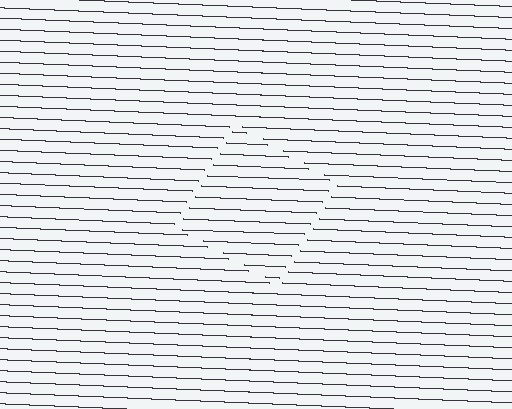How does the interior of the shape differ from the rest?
The interior of the shape contains the same grating, shifted by half a period — the contour is defined by the phase discontinuity where line-ends from the inner and outer gratings abut.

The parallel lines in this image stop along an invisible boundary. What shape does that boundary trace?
An illusory square. The interior of the shape contains the same grating, shifted by half a period — the contour is defined by the phase discontinuity where line-ends from the inner and outer gratings abut.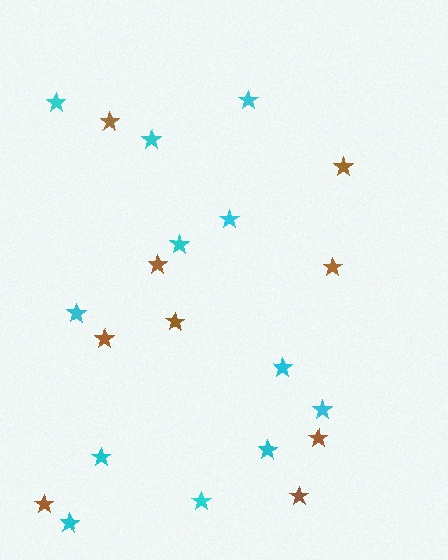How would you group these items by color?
There are 2 groups: one group of brown stars (9) and one group of cyan stars (12).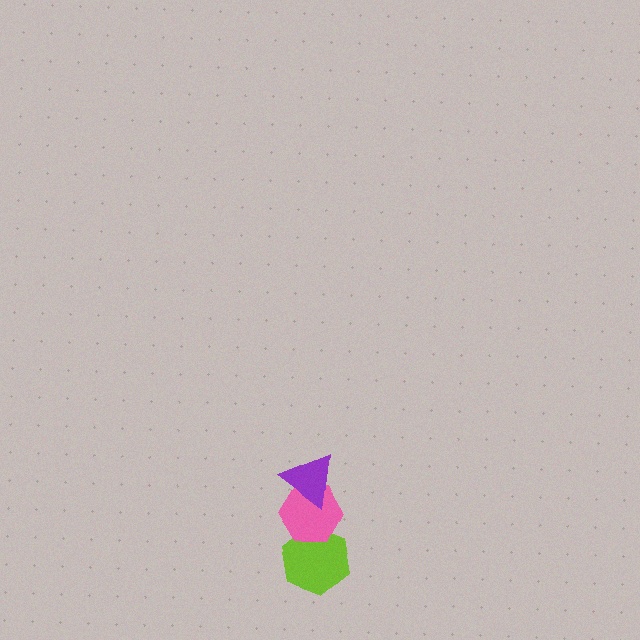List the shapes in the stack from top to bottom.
From top to bottom: the purple triangle, the pink hexagon, the lime hexagon.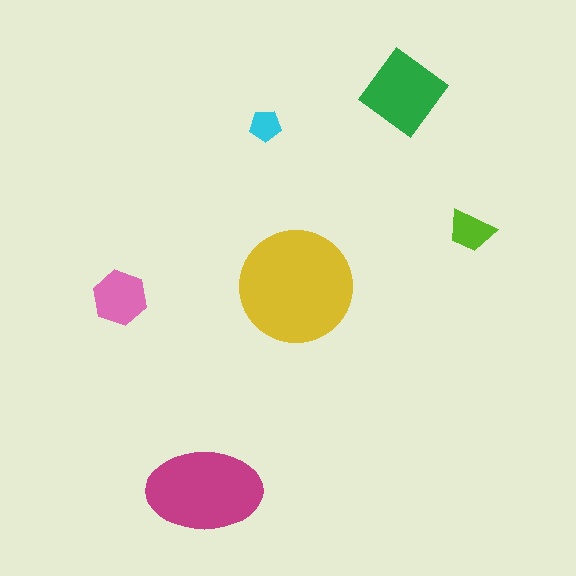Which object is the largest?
The yellow circle.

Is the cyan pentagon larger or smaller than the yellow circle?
Smaller.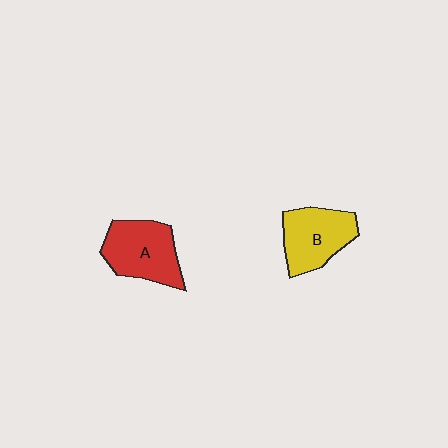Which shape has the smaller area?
Shape B (yellow).